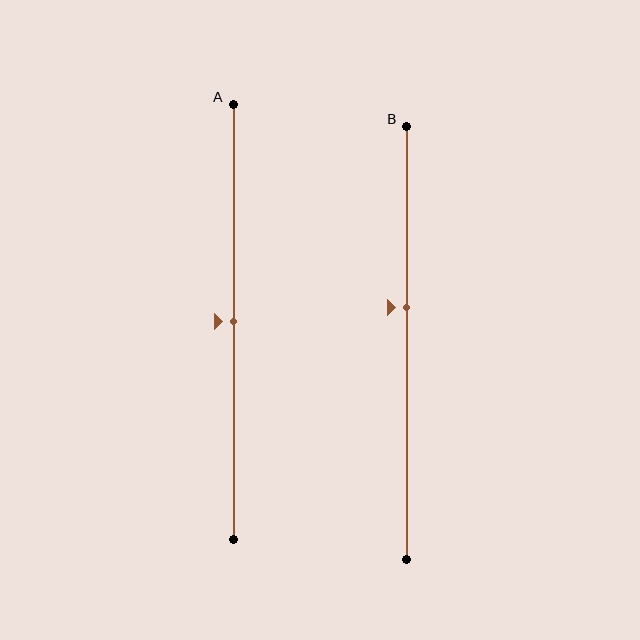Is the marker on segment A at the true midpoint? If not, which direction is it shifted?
Yes, the marker on segment A is at the true midpoint.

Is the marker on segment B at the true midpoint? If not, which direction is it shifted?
No, the marker on segment B is shifted upward by about 8% of the segment length.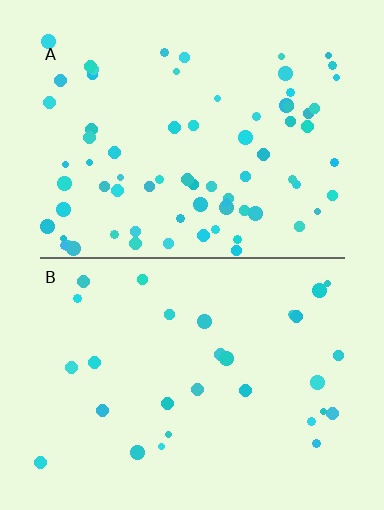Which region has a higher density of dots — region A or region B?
A (the top).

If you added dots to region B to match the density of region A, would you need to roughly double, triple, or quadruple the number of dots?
Approximately double.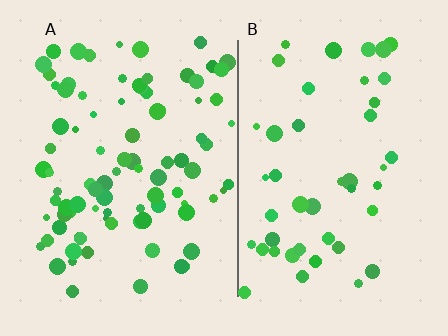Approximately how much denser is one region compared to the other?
Approximately 1.9× — region A over region B.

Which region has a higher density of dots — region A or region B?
A (the left).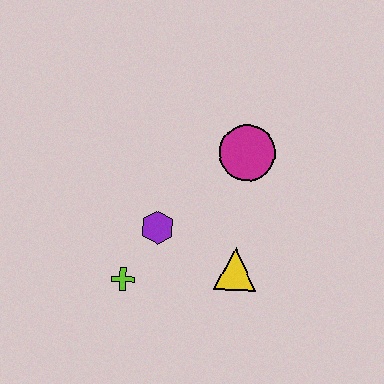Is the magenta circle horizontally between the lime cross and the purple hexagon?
No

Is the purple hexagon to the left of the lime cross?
No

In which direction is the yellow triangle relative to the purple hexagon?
The yellow triangle is to the right of the purple hexagon.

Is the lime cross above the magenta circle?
No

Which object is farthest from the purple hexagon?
The magenta circle is farthest from the purple hexagon.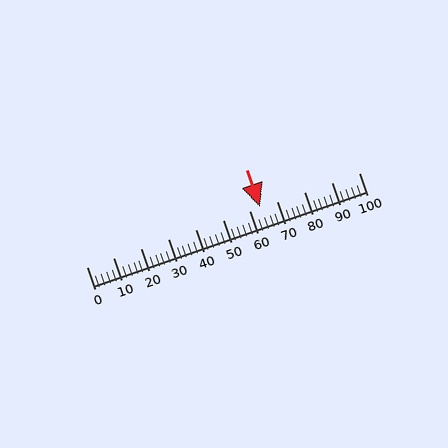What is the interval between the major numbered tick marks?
The major tick marks are spaced 10 units apart.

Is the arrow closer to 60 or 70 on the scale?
The arrow is closer to 60.